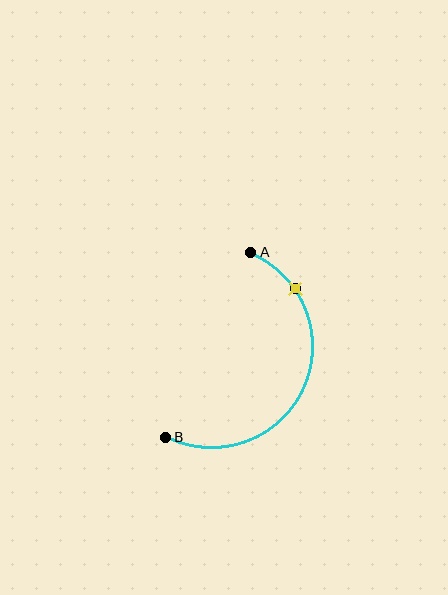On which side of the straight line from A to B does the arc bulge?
The arc bulges to the right of the straight line connecting A and B.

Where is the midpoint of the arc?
The arc midpoint is the point on the curve farthest from the straight line joining A and B. It sits to the right of that line.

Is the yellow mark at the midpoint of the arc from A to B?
No. The yellow mark lies on the arc but is closer to endpoint A. The arc midpoint would be at the point on the curve equidistant along the arc from both A and B.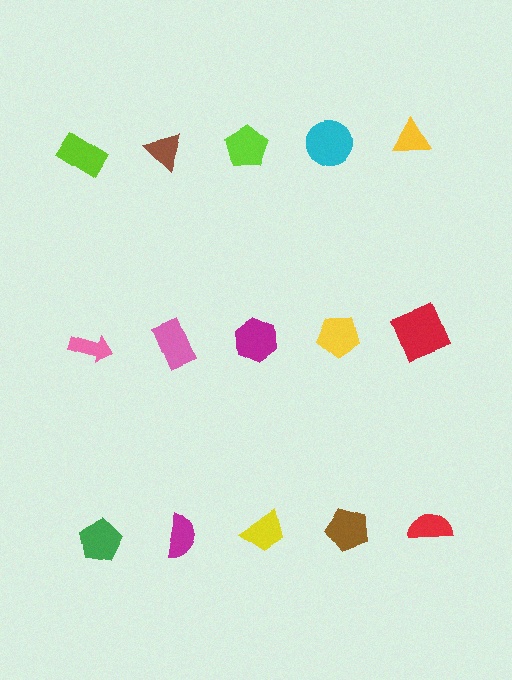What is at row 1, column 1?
A lime rectangle.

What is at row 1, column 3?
A lime pentagon.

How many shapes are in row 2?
5 shapes.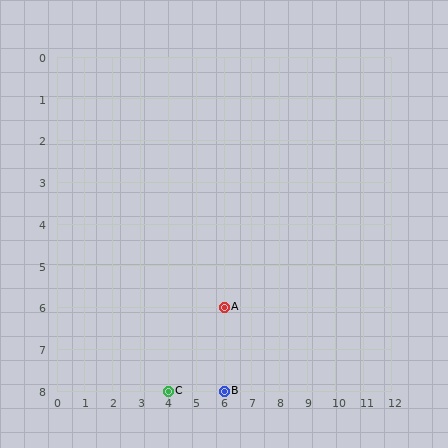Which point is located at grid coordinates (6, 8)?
Point B is at (6, 8).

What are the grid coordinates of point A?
Point A is at grid coordinates (6, 6).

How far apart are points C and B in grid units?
Points C and B are 2 columns apart.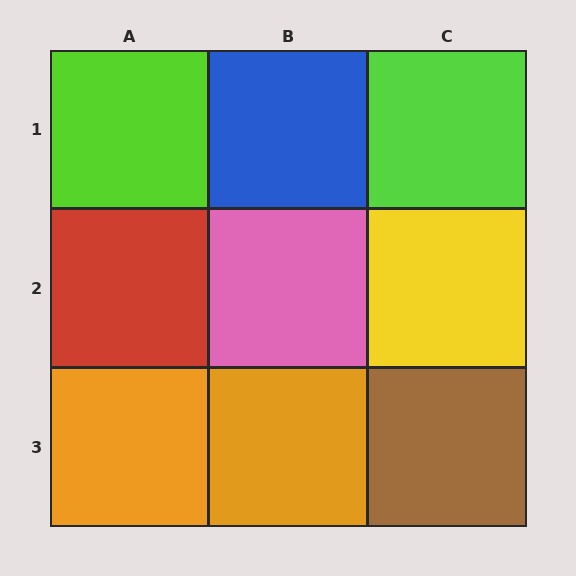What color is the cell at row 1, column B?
Blue.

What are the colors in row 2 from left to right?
Red, pink, yellow.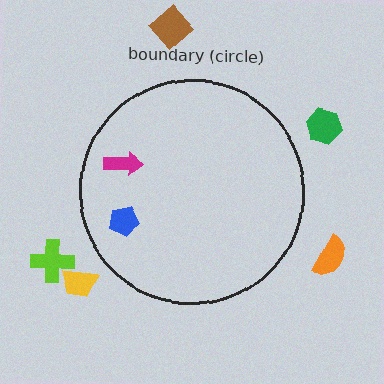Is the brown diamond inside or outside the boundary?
Outside.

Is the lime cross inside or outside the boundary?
Outside.